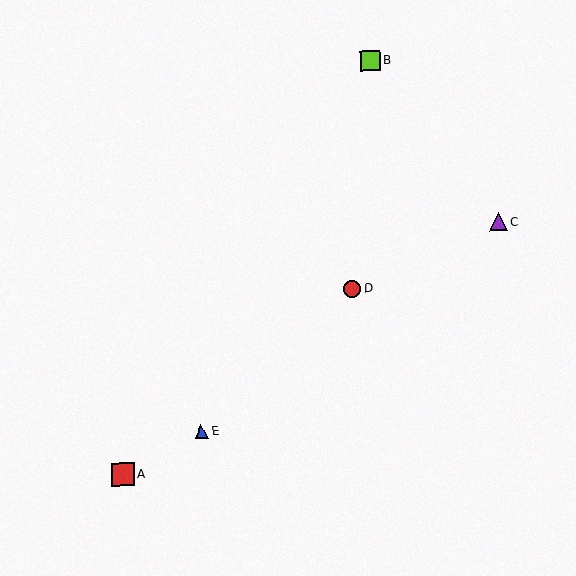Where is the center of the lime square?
The center of the lime square is at (370, 61).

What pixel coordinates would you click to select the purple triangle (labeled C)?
Click at (499, 222) to select the purple triangle C.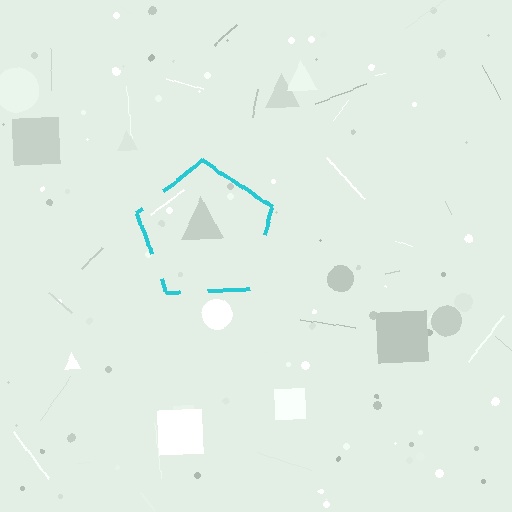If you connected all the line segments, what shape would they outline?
They would outline a pentagon.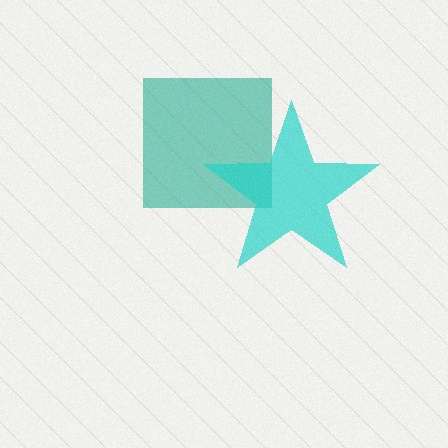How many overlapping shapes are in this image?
There are 2 overlapping shapes in the image.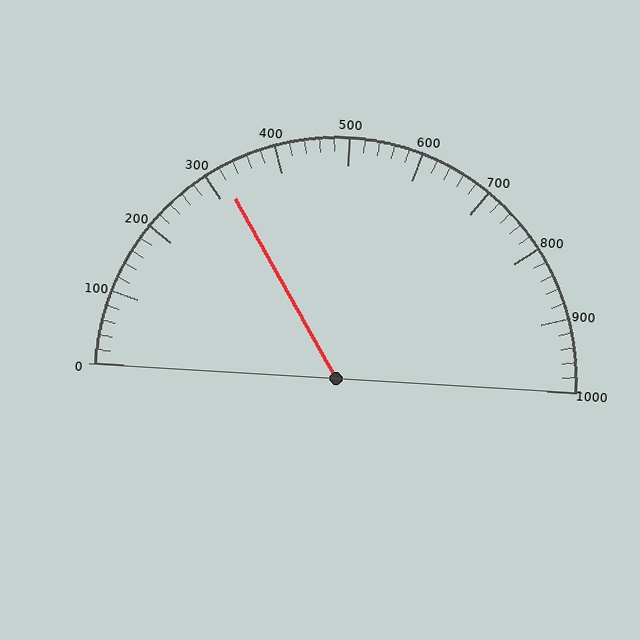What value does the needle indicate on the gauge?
The needle indicates approximately 320.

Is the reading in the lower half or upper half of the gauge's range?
The reading is in the lower half of the range (0 to 1000).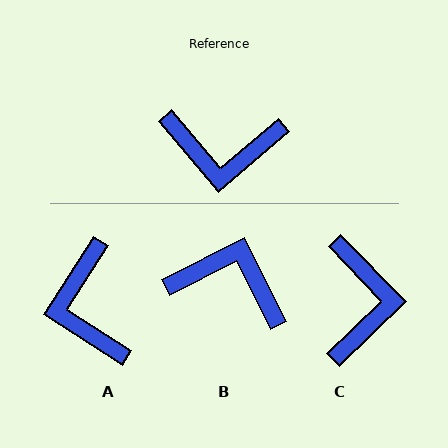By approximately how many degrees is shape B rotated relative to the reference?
Approximately 166 degrees counter-clockwise.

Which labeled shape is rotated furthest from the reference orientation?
B, about 166 degrees away.